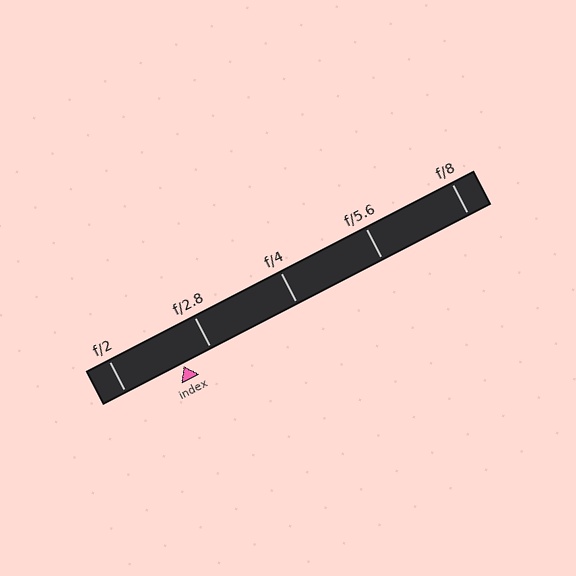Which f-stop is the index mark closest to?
The index mark is closest to f/2.8.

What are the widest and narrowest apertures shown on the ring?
The widest aperture shown is f/2 and the narrowest is f/8.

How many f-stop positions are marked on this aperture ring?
There are 5 f-stop positions marked.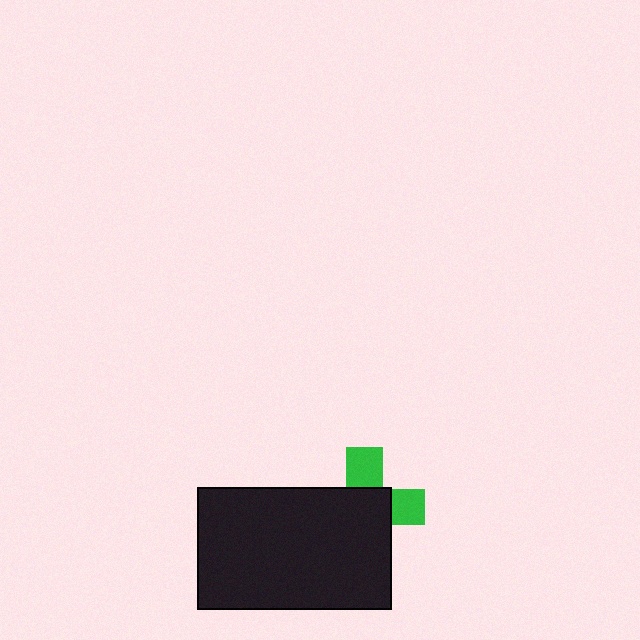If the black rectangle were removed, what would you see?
You would see the complete green cross.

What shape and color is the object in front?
The object in front is a black rectangle.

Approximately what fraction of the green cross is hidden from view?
Roughly 63% of the green cross is hidden behind the black rectangle.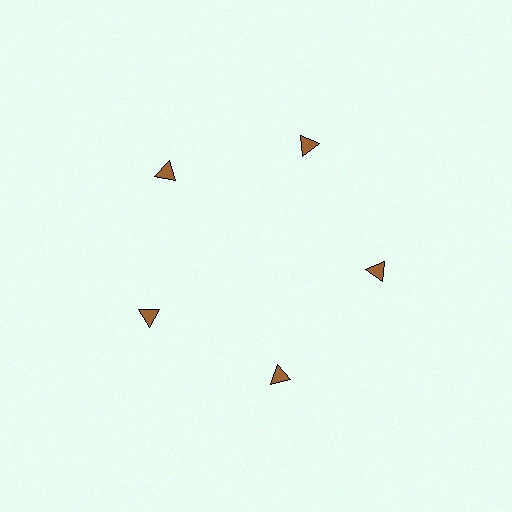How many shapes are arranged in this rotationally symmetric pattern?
There are 5 shapes, arranged in 5 groups of 1.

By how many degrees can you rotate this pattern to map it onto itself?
The pattern maps onto itself every 72 degrees of rotation.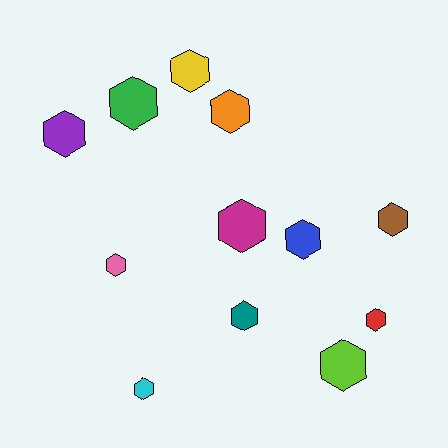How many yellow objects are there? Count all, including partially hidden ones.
There is 1 yellow object.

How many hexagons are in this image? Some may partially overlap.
There are 12 hexagons.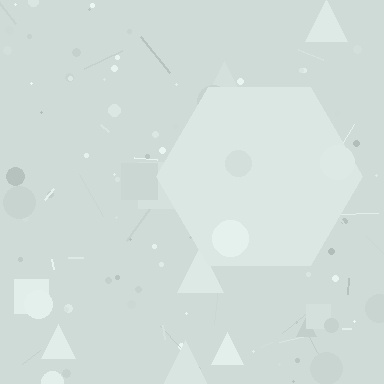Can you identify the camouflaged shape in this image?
The camouflaged shape is a hexagon.